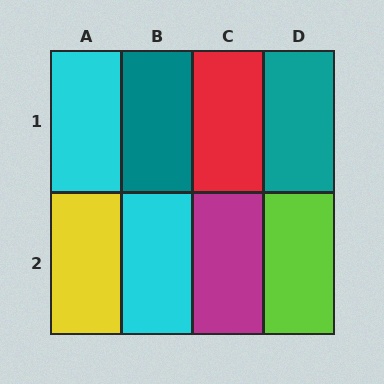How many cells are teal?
2 cells are teal.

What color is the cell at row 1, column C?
Red.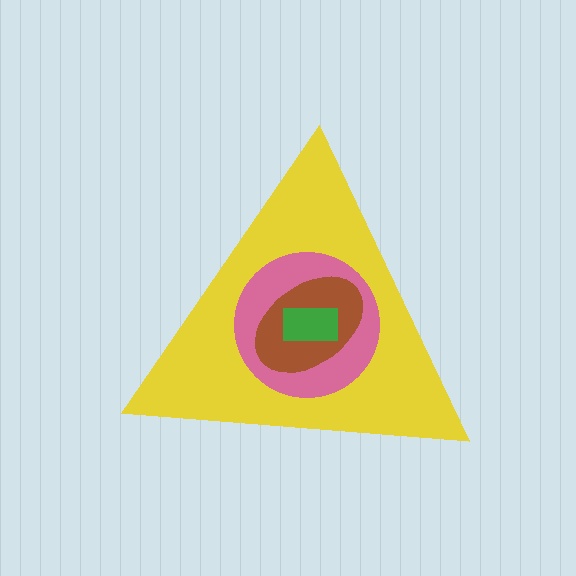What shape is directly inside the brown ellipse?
The green rectangle.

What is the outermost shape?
The yellow triangle.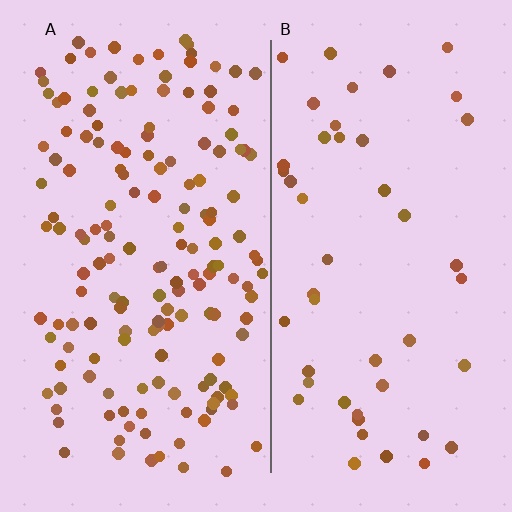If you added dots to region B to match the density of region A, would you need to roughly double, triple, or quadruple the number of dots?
Approximately triple.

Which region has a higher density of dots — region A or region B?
A (the left).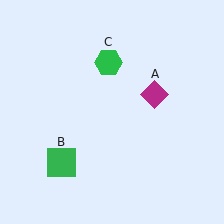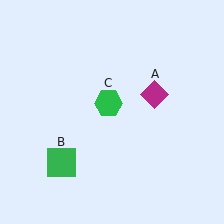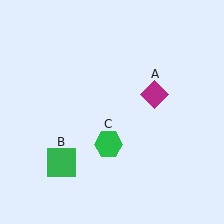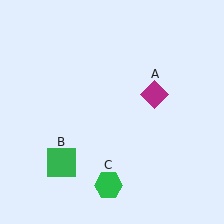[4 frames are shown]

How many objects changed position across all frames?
1 object changed position: green hexagon (object C).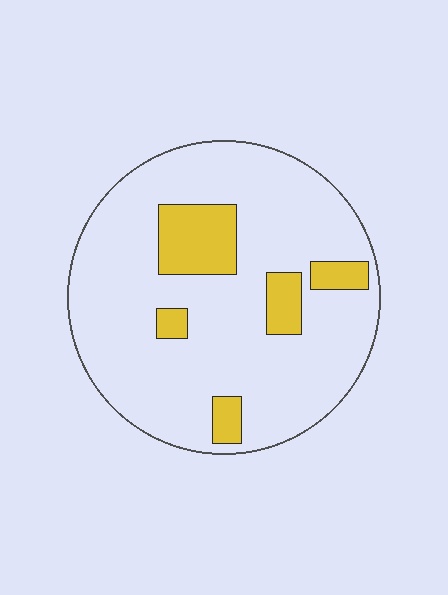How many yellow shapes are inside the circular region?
5.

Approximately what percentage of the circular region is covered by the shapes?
Approximately 15%.